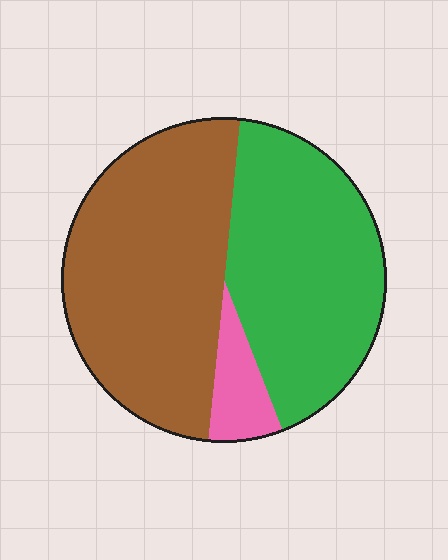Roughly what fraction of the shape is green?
Green covers about 40% of the shape.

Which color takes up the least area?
Pink, at roughly 5%.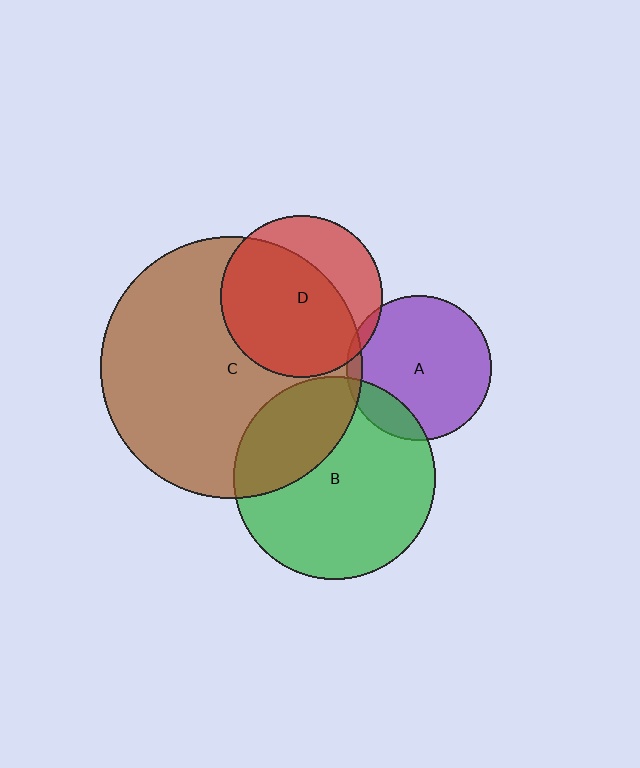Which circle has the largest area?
Circle C (brown).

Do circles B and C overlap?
Yes.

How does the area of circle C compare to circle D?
Approximately 2.6 times.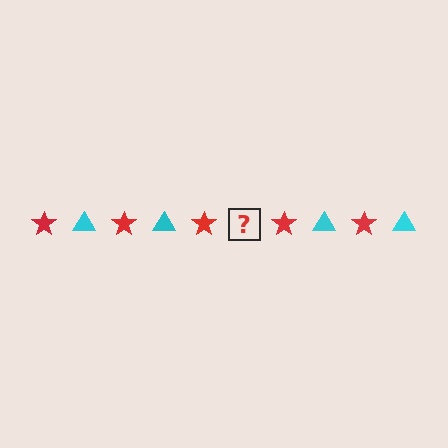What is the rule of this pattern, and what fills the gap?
The rule is that the pattern alternates between red star and cyan triangle. The gap should be filled with a cyan triangle.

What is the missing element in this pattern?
The missing element is a cyan triangle.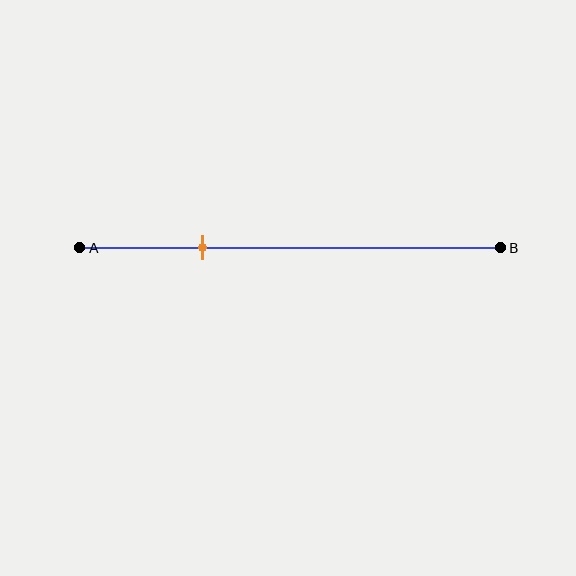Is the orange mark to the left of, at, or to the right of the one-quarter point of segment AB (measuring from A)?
The orange mark is to the right of the one-quarter point of segment AB.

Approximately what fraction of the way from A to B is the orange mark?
The orange mark is approximately 30% of the way from A to B.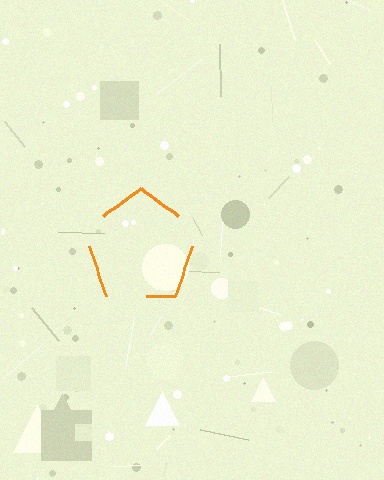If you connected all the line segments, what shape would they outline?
They would outline a pentagon.